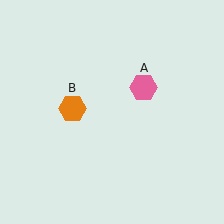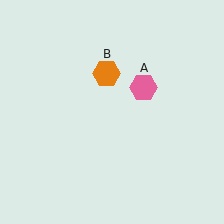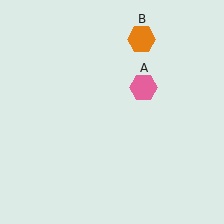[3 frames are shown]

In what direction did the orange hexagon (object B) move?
The orange hexagon (object B) moved up and to the right.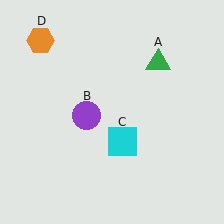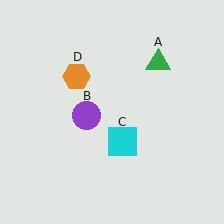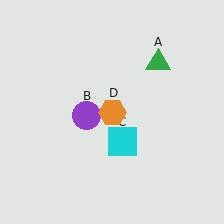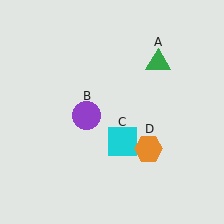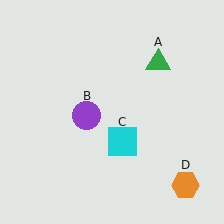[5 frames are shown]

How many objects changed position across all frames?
1 object changed position: orange hexagon (object D).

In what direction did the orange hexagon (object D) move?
The orange hexagon (object D) moved down and to the right.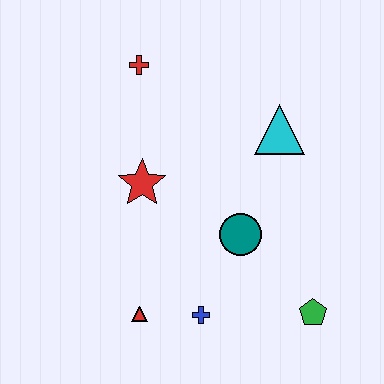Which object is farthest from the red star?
The green pentagon is farthest from the red star.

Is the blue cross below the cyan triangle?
Yes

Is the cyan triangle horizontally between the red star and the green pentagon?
Yes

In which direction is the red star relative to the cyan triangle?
The red star is to the left of the cyan triangle.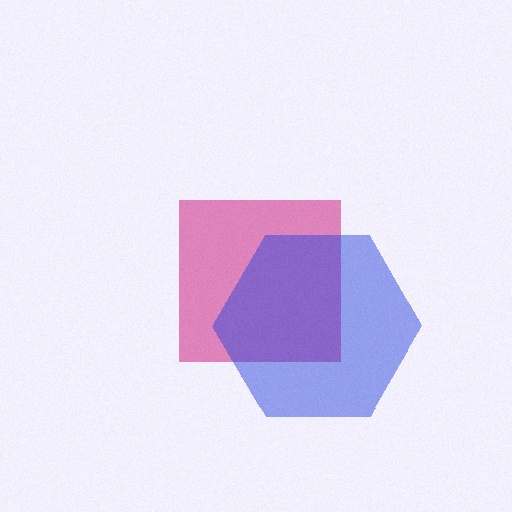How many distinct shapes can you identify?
There are 2 distinct shapes: a magenta square, a blue hexagon.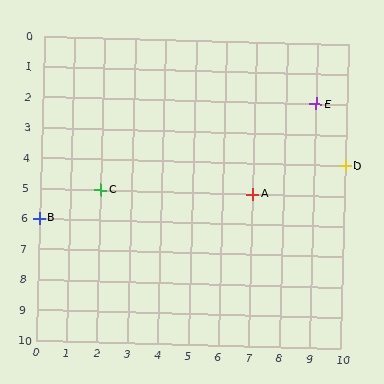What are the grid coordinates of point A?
Point A is at grid coordinates (7, 5).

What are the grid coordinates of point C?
Point C is at grid coordinates (2, 5).